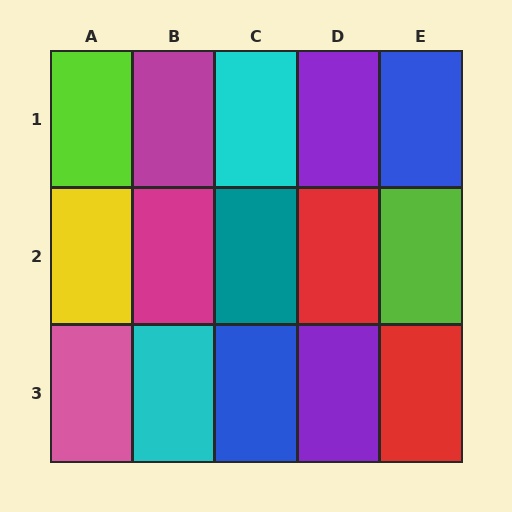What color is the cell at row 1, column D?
Purple.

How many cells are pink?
1 cell is pink.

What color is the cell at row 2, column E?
Lime.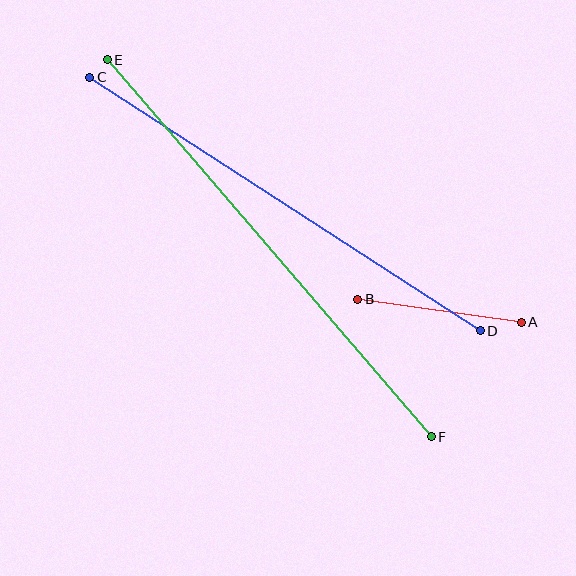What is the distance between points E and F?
The distance is approximately 497 pixels.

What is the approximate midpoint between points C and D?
The midpoint is at approximately (285, 204) pixels.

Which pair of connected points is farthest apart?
Points E and F are farthest apart.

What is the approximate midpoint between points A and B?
The midpoint is at approximately (440, 311) pixels.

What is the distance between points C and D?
The distance is approximately 466 pixels.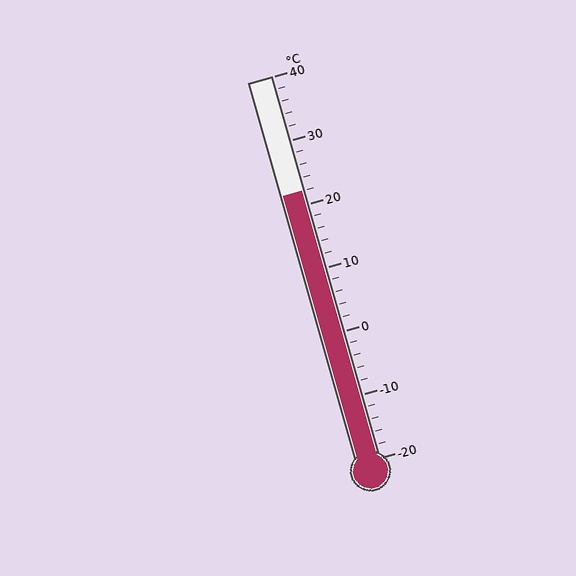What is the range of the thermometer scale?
The thermometer scale ranges from -20°C to 40°C.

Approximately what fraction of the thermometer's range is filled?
The thermometer is filled to approximately 70% of its range.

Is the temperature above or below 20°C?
The temperature is above 20°C.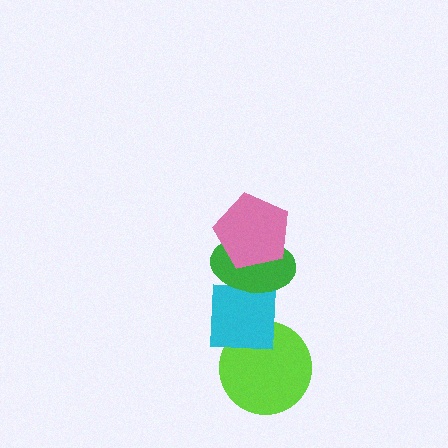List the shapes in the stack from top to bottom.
From top to bottom: the pink pentagon, the green ellipse, the cyan square, the lime circle.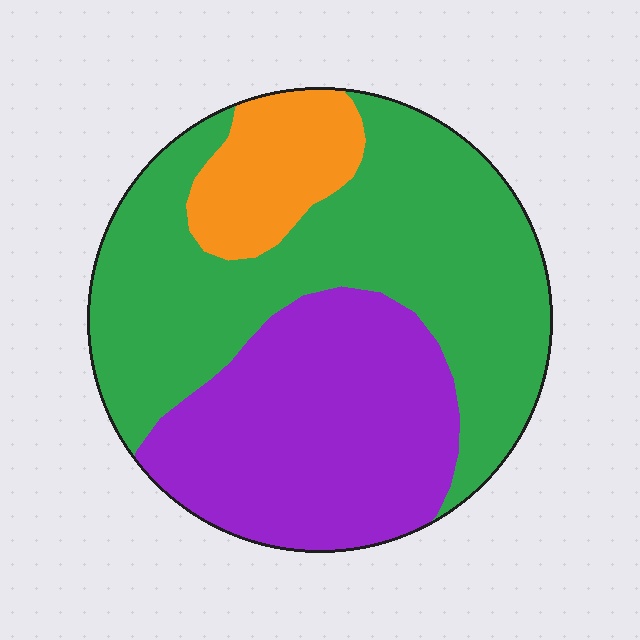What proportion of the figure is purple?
Purple covers 36% of the figure.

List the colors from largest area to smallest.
From largest to smallest: green, purple, orange.